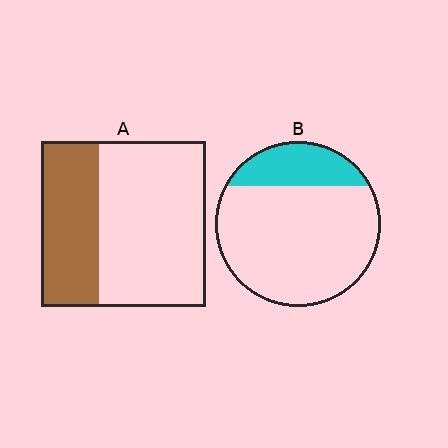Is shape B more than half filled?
No.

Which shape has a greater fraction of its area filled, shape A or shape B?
Shape A.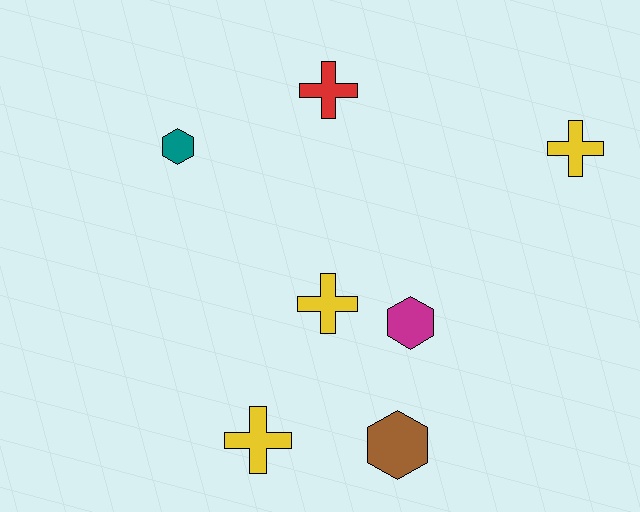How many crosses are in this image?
There are 4 crosses.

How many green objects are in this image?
There are no green objects.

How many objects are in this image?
There are 7 objects.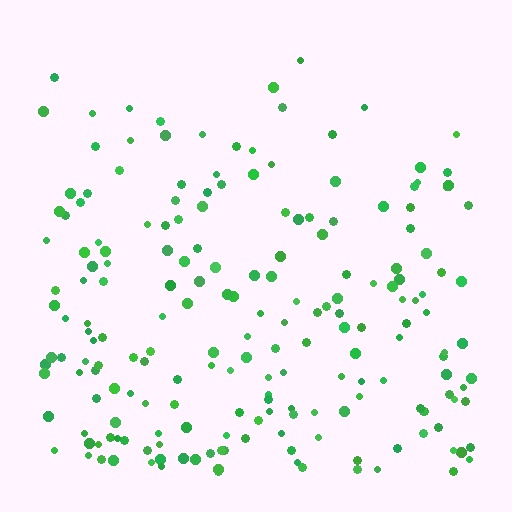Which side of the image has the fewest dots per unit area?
The top.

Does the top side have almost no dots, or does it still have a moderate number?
Still a moderate number, just noticeably fewer than the bottom.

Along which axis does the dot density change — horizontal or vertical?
Vertical.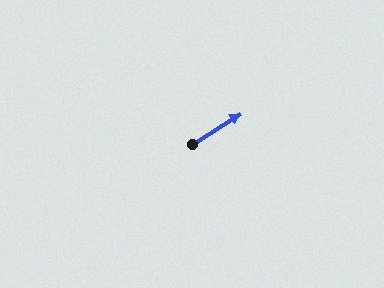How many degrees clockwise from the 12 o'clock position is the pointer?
Approximately 58 degrees.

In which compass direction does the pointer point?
Northeast.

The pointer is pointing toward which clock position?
Roughly 2 o'clock.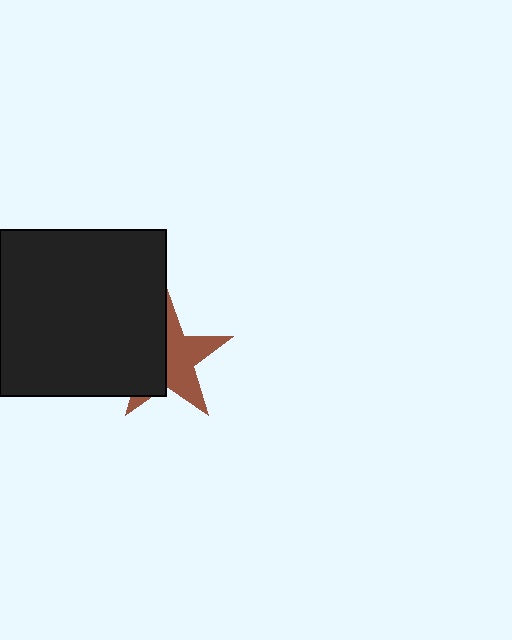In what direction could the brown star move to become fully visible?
The brown star could move right. That would shift it out from behind the black square entirely.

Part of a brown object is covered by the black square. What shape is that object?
It is a star.